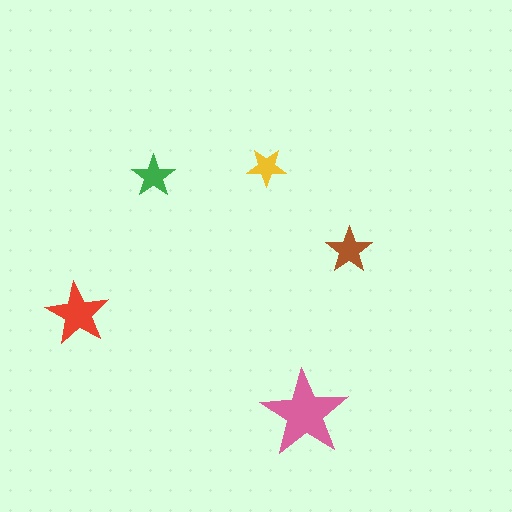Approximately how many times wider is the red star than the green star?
About 1.5 times wider.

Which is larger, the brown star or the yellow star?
The brown one.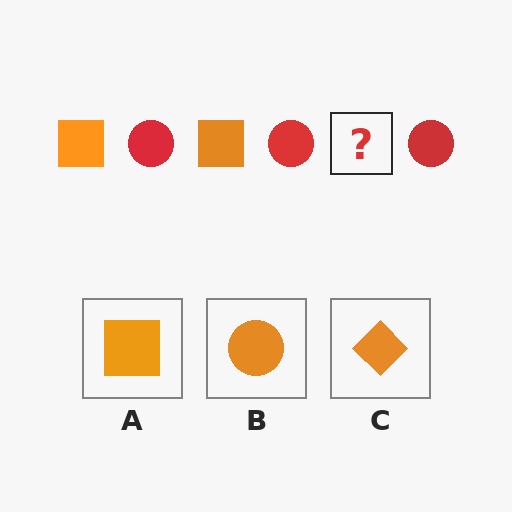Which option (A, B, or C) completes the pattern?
A.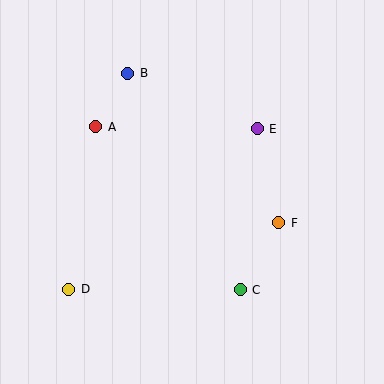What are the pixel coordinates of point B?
Point B is at (128, 73).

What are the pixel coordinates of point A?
Point A is at (96, 127).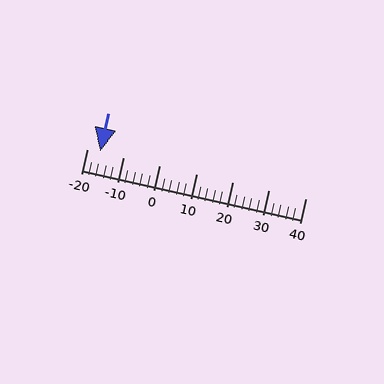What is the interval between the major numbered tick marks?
The major tick marks are spaced 10 units apart.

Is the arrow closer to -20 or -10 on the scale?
The arrow is closer to -20.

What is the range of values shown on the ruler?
The ruler shows values from -20 to 40.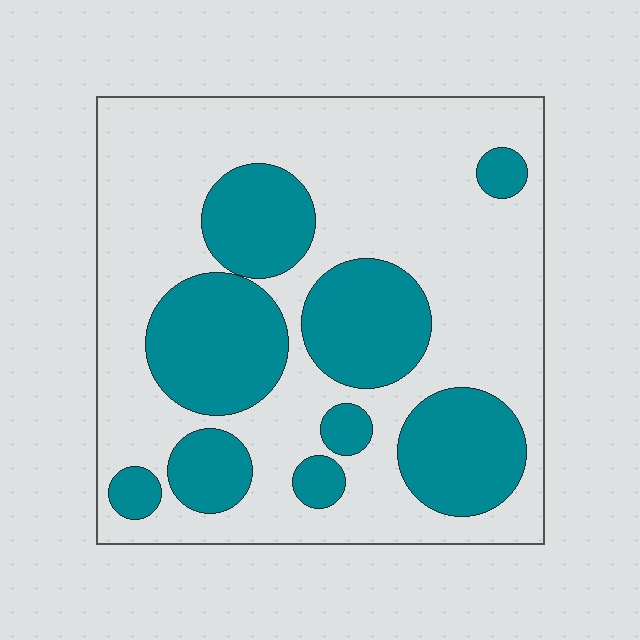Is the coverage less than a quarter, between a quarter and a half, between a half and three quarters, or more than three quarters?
Between a quarter and a half.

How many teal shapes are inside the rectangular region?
9.